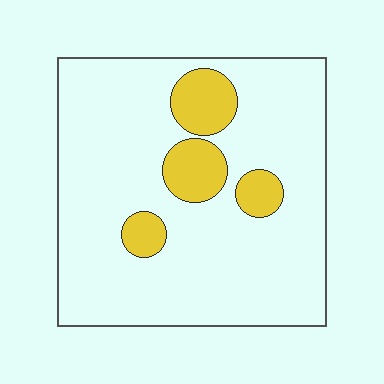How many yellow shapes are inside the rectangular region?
4.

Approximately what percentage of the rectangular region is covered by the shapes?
Approximately 15%.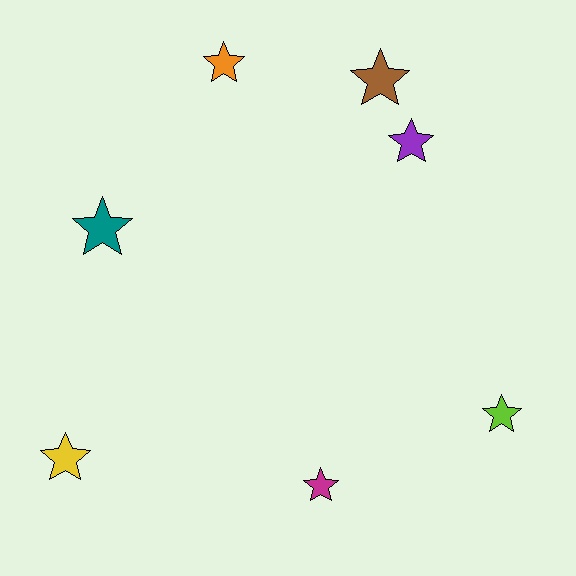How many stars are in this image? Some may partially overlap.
There are 7 stars.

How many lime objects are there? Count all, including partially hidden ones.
There is 1 lime object.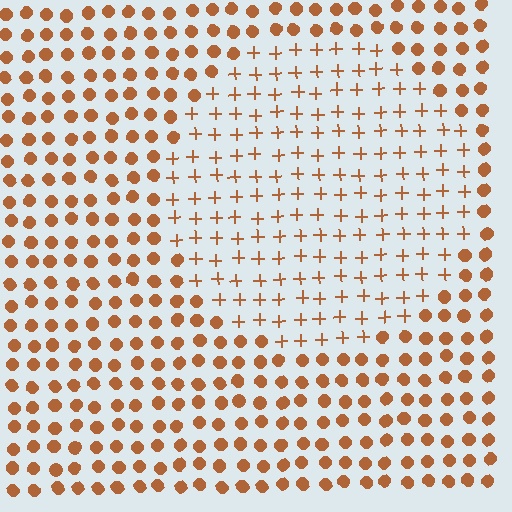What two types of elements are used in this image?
The image uses plus signs inside the circle region and circles outside it.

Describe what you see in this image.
The image is filled with small brown elements arranged in a uniform grid. A circle-shaped region contains plus signs, while the surrounding area contains circles. The boundary is defined purely by the change in element shape.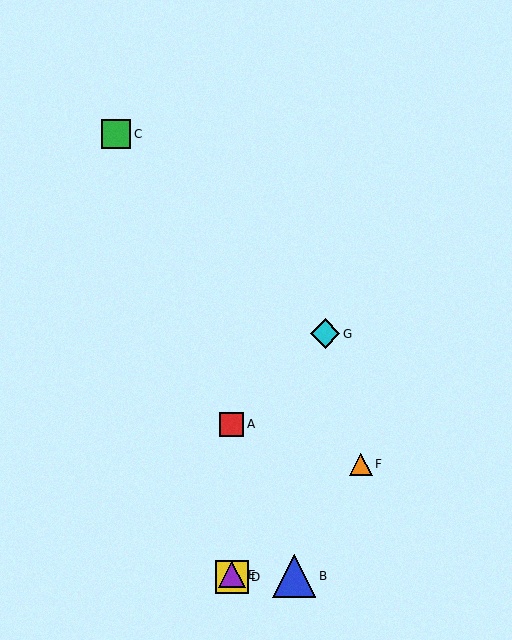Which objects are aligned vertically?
Objects A, D, E are aligned vertically.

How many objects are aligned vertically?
3 objects (A, D, E) are aligned vertically.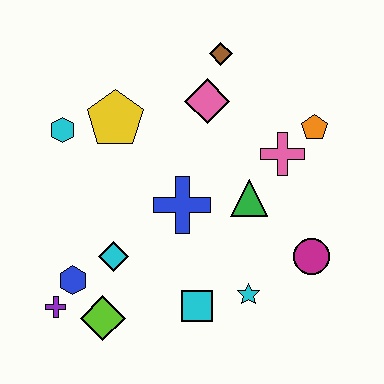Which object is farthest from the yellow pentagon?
The magenta circle is farthest from the yellow pentagon.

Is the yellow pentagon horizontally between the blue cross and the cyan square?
No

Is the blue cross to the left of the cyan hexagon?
No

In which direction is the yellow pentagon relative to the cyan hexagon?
The yellow pentagon is to the right of the cyan hexagon.